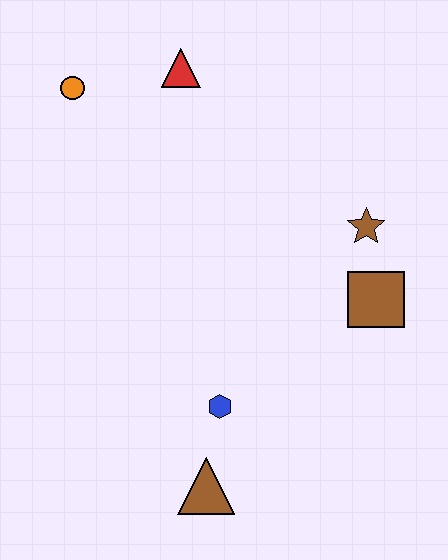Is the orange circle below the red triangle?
Yes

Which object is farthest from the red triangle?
The brown triangle is farthest from the red triangle.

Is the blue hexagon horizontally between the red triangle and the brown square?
Yes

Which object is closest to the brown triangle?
The blue hexagon is closest to the brown triangle.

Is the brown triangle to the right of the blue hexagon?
No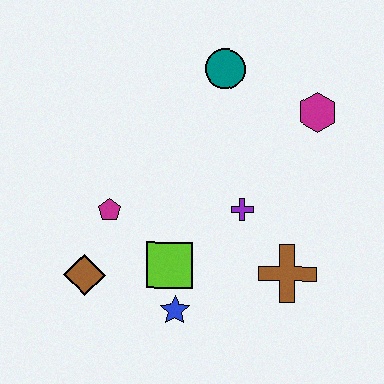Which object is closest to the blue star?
The lime square is closest to the blue star.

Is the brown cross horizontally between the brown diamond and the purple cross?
No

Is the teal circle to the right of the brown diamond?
Yes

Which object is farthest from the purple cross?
The brown diamond is farthest from the purple cross.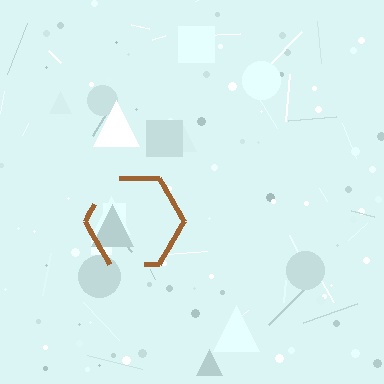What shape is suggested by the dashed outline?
The dashed outline suggests a hexagon.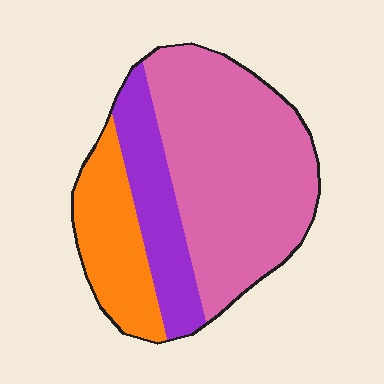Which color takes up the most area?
Pink, at roughly 60%.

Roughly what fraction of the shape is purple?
Purple takes up about one fifth (1/5) of the shape.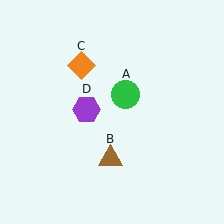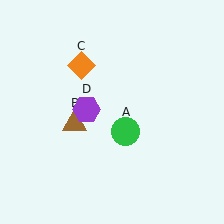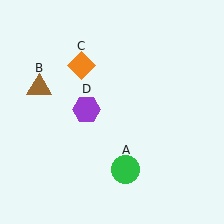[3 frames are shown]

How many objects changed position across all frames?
2 objects changed position: green circle (object A), brown triangle (object B).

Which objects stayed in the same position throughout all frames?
Orange diamond (object C) and purple hexagon (object D) remained stationary.